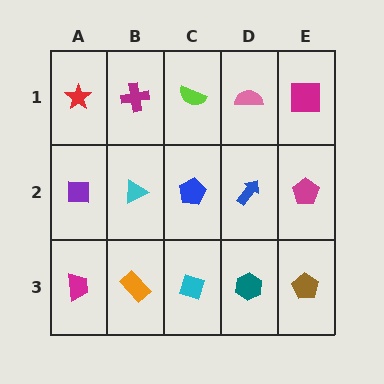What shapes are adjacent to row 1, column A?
A purple square (row 2, column A), a magenta cross (row 1, column B).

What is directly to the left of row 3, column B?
A magenta trapezoid.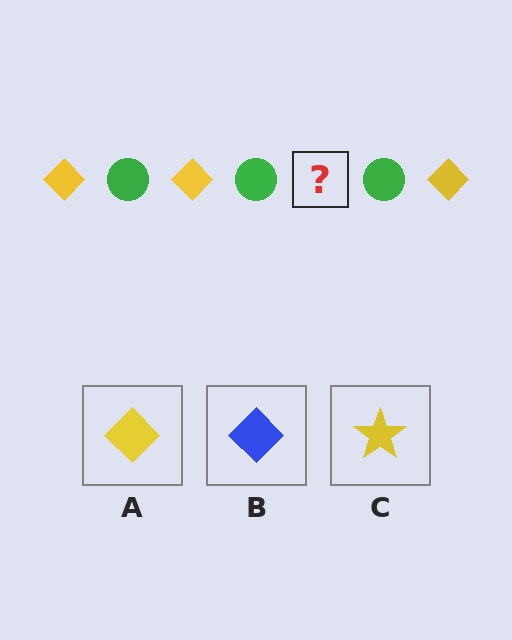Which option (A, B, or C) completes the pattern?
A.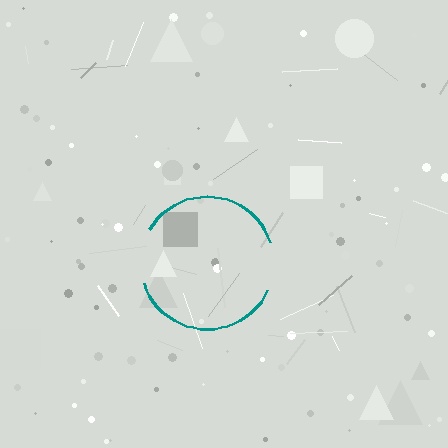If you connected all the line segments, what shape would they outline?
They would outline a circle.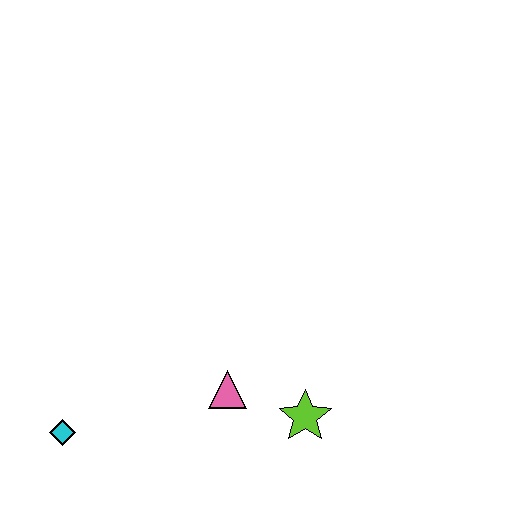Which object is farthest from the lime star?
The cyan diamond is farthest from the lime star.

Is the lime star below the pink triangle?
Yes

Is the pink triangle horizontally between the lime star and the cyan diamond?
Yes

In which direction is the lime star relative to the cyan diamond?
The lime star is to the right of the cyan diamond.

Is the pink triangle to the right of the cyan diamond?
Yes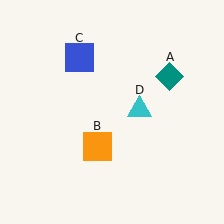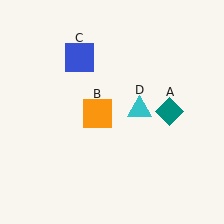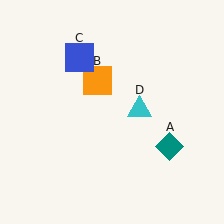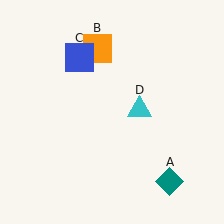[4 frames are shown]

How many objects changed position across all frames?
2 objects changed position: teal diamond (object A), orange square (object B).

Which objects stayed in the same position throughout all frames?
Blue square (object C) and cyan triangle (object D) remained stationary.